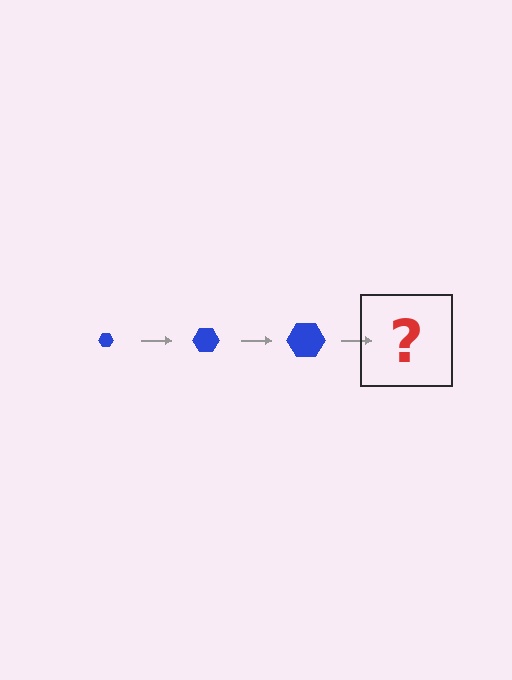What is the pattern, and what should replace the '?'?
The pattern is that the hexagon gets progressively larger each step. The '?' should be a blue hexagon, larger than the previous one.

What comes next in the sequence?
The next element should be a blue hexagon, larger than the previous one.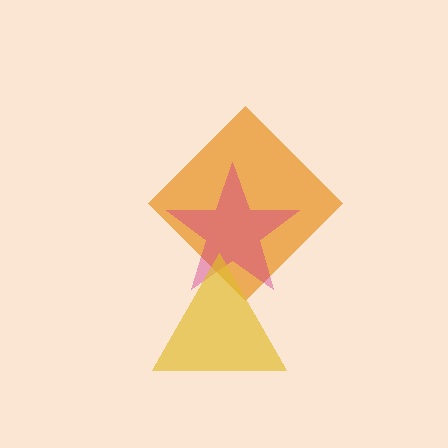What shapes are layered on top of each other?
The layered shapes are: an orange diamond, a magenta star, a yellow triangle.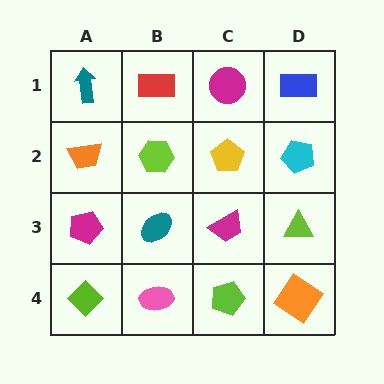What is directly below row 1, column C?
A yellow pentagon.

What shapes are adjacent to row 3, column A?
An orange trapezoid (row 2, column A), a lime diamond (row 4, column A), a teal ellipse (row 3, column B).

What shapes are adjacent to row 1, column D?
A cyan pentagon (row 2, column D), a magenta circle (row 1, column C).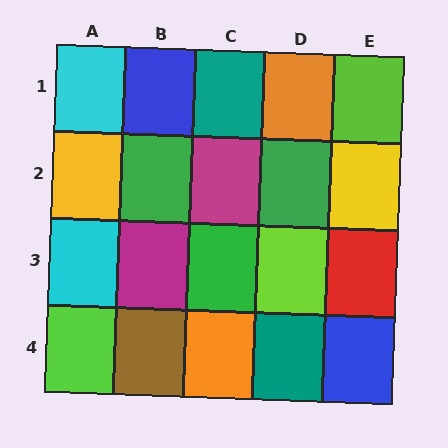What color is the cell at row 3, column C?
Green.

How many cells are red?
1 cell is red.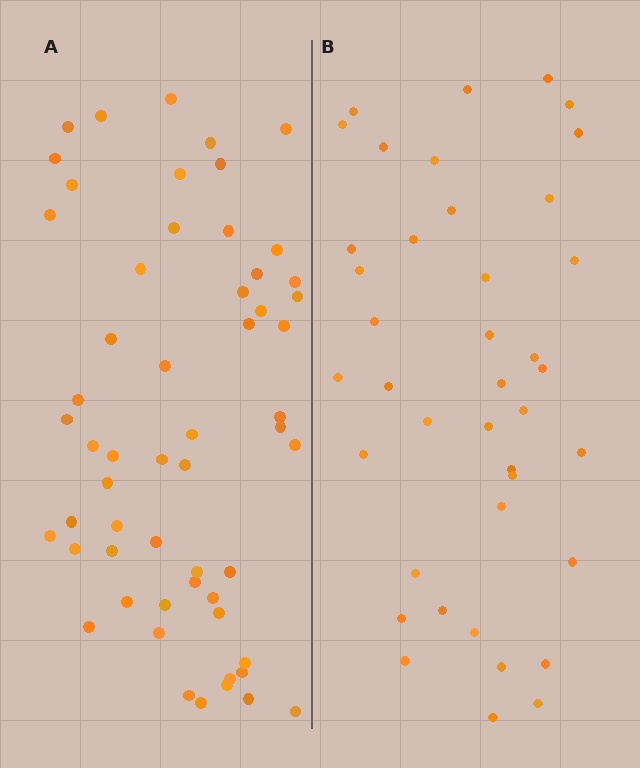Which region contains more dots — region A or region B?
Region A (the left region) has more dots.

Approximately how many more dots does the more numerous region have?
Region A has approximately 15 more dots than region B.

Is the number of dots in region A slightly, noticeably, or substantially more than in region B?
Region A has noticeably more, but not dramatically so. The ratio is roughly 1.4 to 1.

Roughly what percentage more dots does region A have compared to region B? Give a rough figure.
About 40% more.